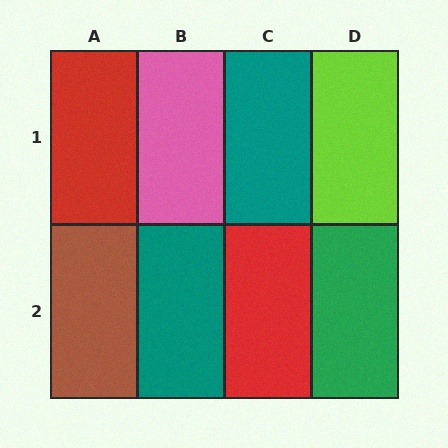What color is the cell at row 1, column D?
Lime.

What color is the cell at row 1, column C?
Teal.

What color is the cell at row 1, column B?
Pink.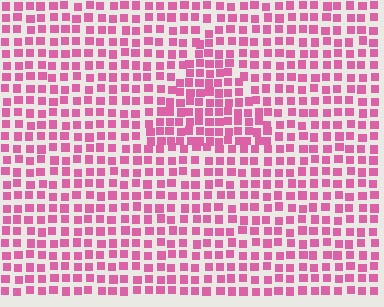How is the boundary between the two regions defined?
The boundary is defined by a change in element density (approximately 1.5x ratio). All elements are the same color, size, and shape.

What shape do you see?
I see a triangle.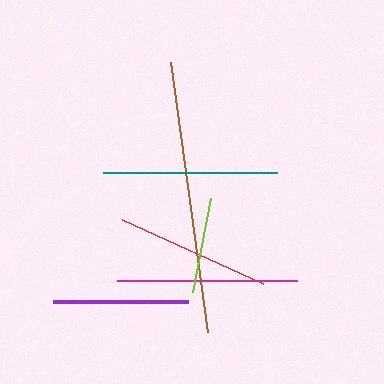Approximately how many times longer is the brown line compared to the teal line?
The brown line is approximately 1.6 times the length of the teal line.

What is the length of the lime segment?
The lime segment is approximately 95 pixels long.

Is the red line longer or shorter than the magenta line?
The magenta line is longer than the red line.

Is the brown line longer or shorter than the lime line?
The brown line is longer than the lime line.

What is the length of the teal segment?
The teal segment is approximately 173 pixels long.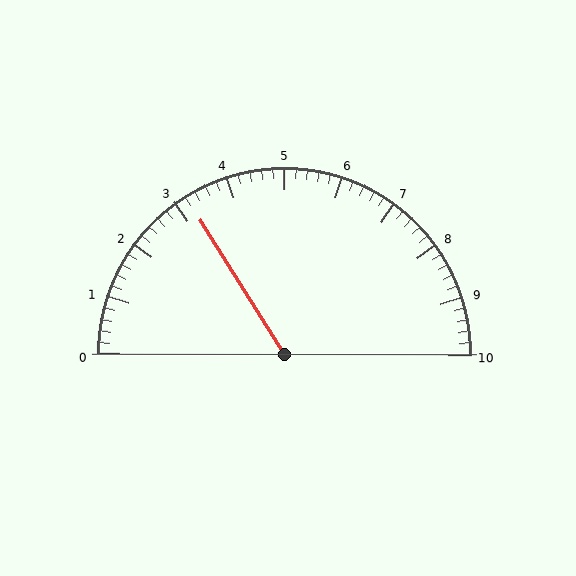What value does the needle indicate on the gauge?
The needle indicates approximately 3.2.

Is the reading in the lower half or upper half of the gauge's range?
The reading is in the lower half of the range (0 to 10).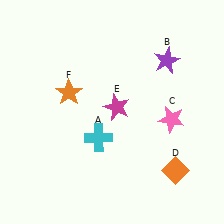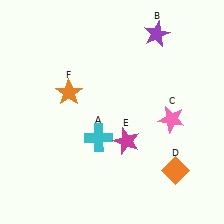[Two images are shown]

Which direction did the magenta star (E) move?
The magenta star (E) moved down.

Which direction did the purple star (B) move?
The purple star (B) moved up.